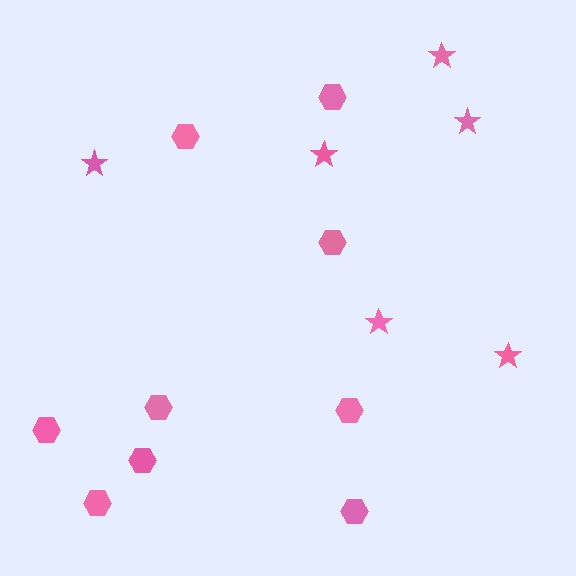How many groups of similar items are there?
There are 2 groups: one group of stars (6) and one group of hexagons (9).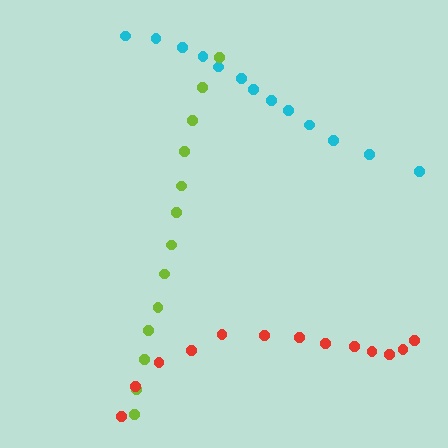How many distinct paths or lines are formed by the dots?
There are 3 distinct paths.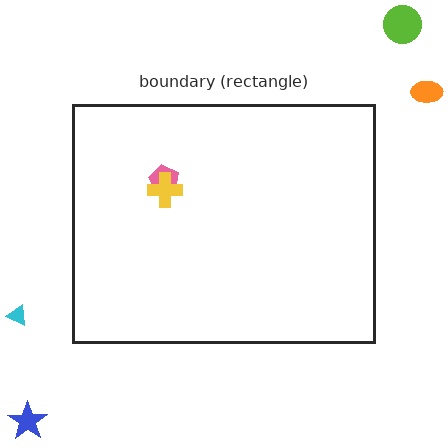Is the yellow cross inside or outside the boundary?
Inside.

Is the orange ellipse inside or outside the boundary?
Outside.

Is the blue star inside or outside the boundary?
Outside.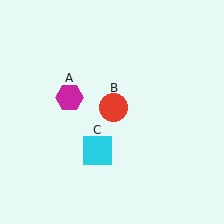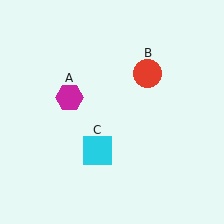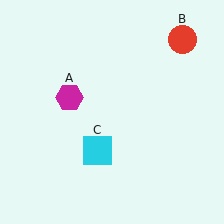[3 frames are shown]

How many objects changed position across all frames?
1 object changed position: red circle (object B).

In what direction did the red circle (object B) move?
The red circle (object B) moved up and to the right.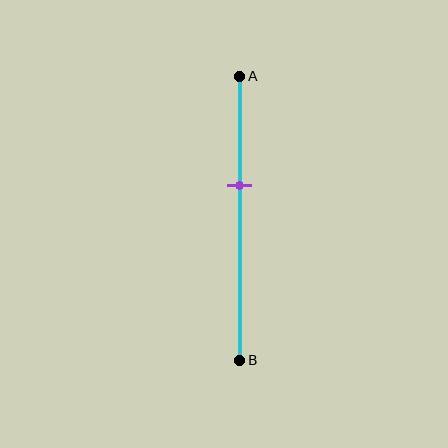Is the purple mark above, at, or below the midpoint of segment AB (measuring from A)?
The purple mark is above the midpoint of segment AB.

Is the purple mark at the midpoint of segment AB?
No, the mark is at about 40% from A, not at the 50% midpoint.